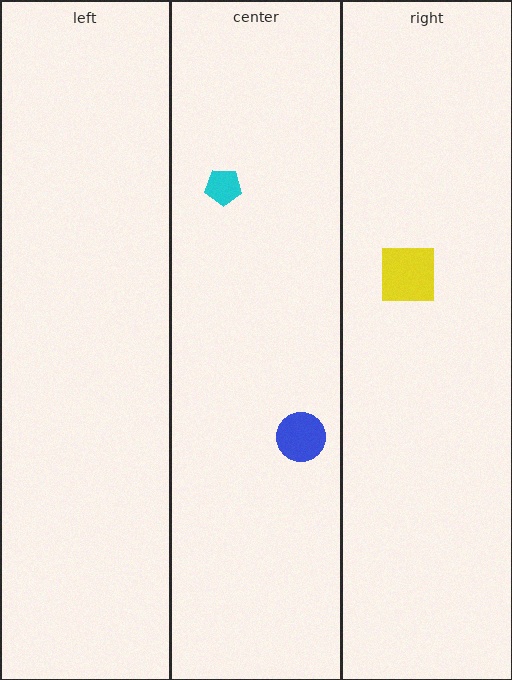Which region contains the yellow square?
The right region.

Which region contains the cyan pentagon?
The center region.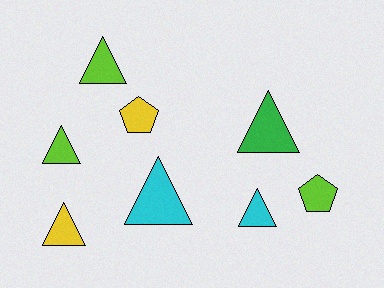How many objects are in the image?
There are 8 objects.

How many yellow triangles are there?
There is 1 yellow triangle.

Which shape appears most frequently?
Triangle, with 6 objects.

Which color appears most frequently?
Lime, with 3 objects.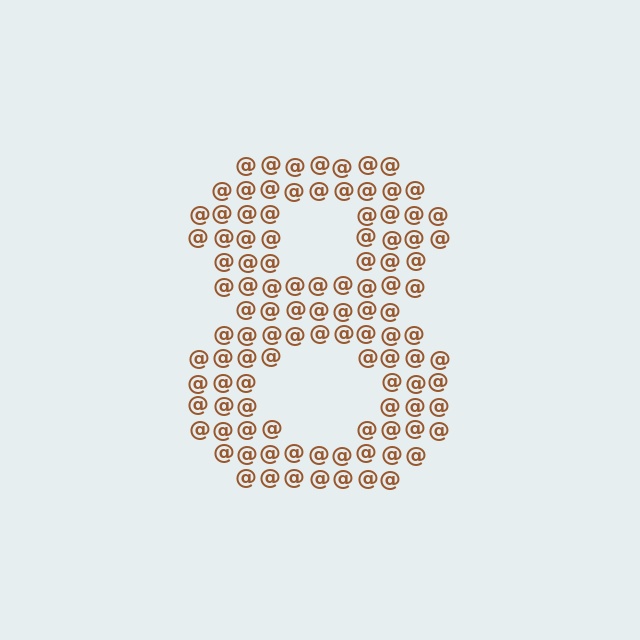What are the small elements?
The small elements are at signs.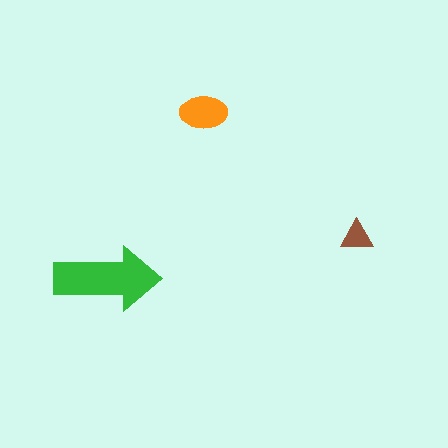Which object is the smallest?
The brown triangle.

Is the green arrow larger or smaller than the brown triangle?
Larger.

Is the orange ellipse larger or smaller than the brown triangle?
Larger.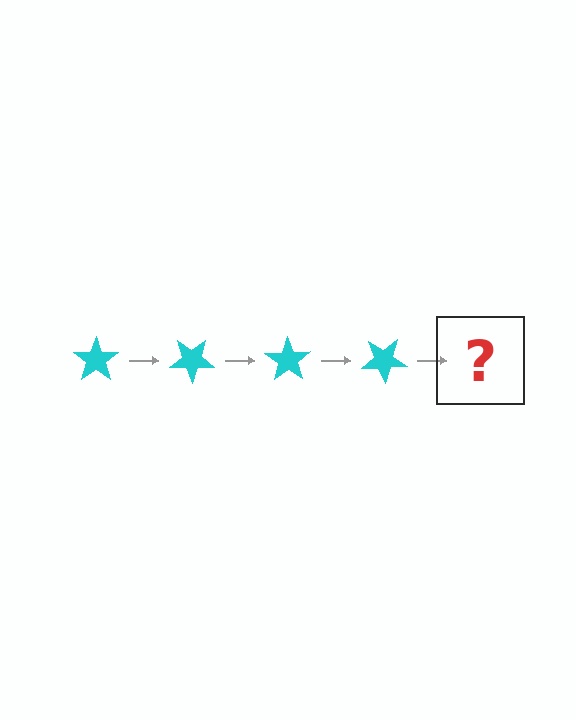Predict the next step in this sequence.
The next step is a cyan star rotated 140 degrees.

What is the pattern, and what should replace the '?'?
The pattern is that the star rotates 35 degrees each step. The '?' should be a cyan star rotated 140 degrees.